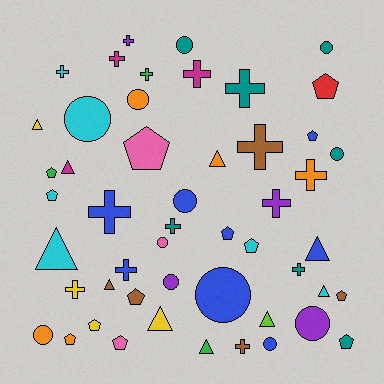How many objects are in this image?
There are 50 objects.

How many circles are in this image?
There are 12 circles.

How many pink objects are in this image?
There are 3 pink objects.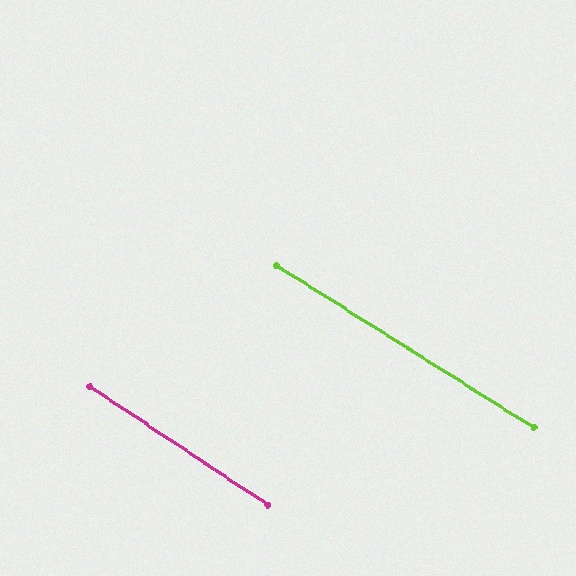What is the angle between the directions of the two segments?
Approximately 1 degree.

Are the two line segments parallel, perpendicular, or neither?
Parallel — their directions differ by only 1.3°.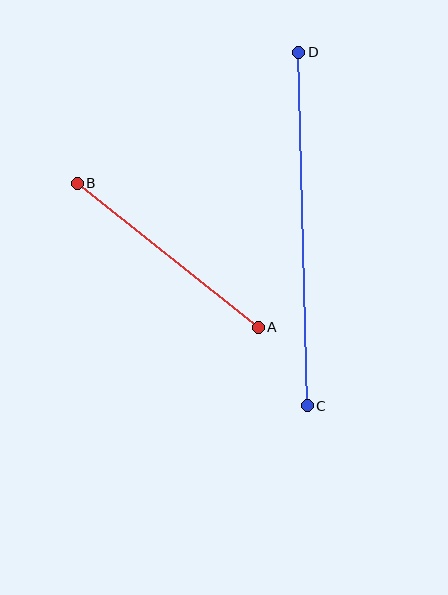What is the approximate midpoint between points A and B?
The midpoint is at approximately (168, 255) pixels.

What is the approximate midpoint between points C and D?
The midpoint is at approximately (303, 229) pixels.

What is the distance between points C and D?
The distance is approximately 354 pixels.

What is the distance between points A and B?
The distance is approximately 231 pixels.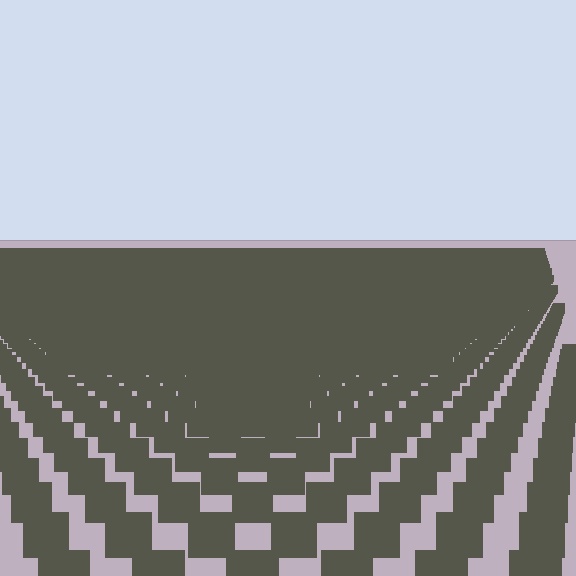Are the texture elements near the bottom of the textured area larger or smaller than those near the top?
Larger. Near the bottom, elements are closer to the viewer and appear at a bigger on-screen size.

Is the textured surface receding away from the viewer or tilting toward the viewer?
The surface is receding away from the viewer. Texture elements get smaller and denser toward the top.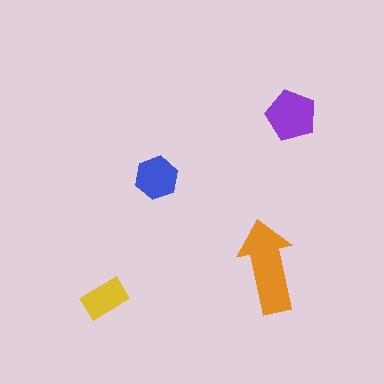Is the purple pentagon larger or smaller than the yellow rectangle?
Larger.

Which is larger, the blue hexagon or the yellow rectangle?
The blue hexagon.